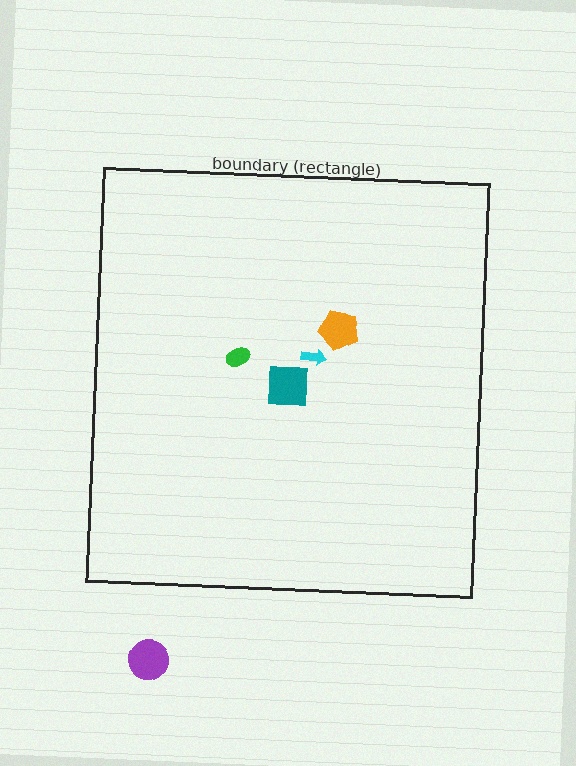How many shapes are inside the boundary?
4 inside, 1 outside.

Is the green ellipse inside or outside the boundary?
Inside.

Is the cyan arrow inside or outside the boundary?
Inside.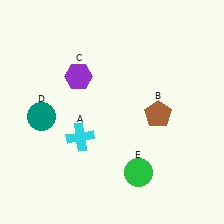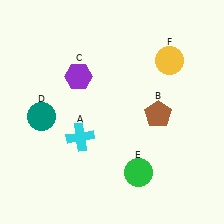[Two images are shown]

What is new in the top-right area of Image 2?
A yellow circle (F) was added in the top-right area of Image 2.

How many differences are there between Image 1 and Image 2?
There is 1 difference between the two images.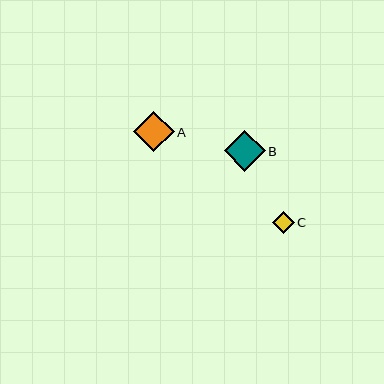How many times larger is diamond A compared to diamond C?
Diamond A is approximately 1.8 times the size of diamond C.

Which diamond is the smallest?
Diamond C is the smallest with a size of approximately 22 pixels.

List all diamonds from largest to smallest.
From largest to smallest: B, A, C.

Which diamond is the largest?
Diamond B is the largest with a size of approximately 41 pixels.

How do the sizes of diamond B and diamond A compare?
Diamond B and diamond A are approximately the same size.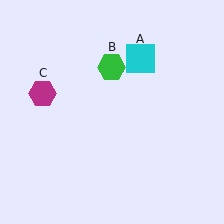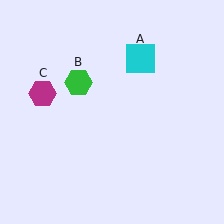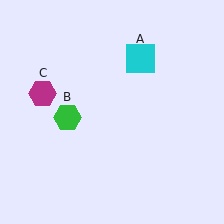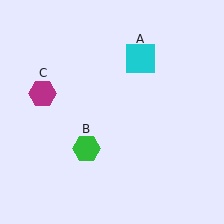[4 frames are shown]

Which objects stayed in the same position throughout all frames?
Cyan square (object A) and magenta hexagon (object C) remained stationary.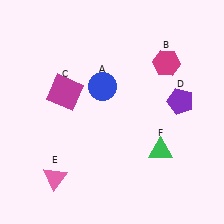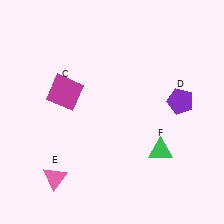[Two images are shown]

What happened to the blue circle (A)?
The blue circle (A) was removed in Image 2. It was in the top-left area of Image 1.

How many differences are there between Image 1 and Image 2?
There are 2 differences between the two images.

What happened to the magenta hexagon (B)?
The magenta hexagon (B) was removed in Image 2. It was in the top-right area of Image 1.